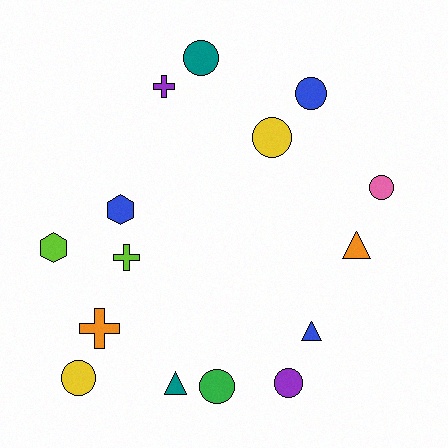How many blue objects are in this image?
There are 3 blue objects.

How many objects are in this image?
There are 15 objects.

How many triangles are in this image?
There are 3 triangles.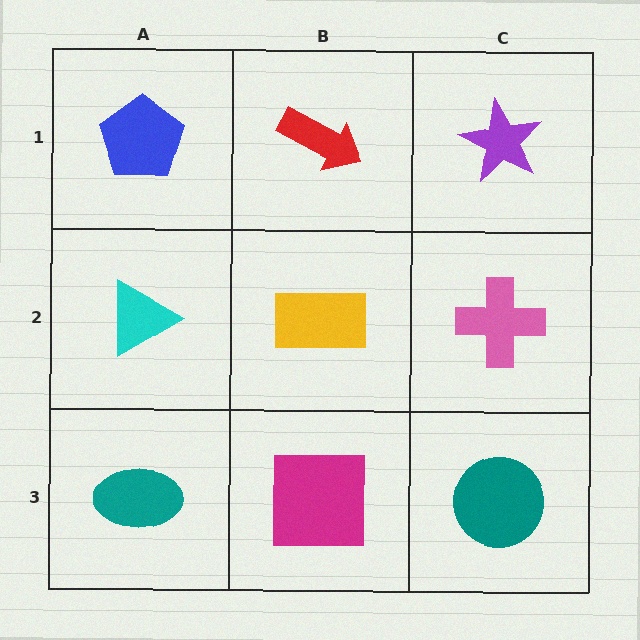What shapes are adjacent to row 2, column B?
A red arrow (row 1, column B), a magenta square (row 3, column B), a cyan triangle (row 2, column A), a pink cross (row 2, column C).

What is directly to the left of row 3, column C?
A magenta square.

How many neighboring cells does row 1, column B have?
3.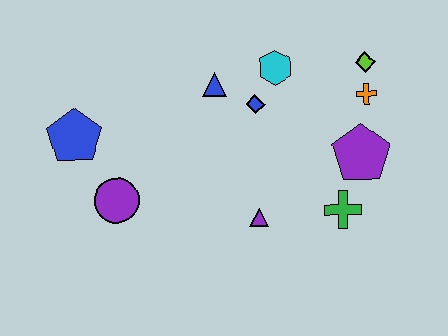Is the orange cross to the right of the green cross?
Yes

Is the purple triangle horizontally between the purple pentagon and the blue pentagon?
Yes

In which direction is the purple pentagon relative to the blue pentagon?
The purple pentagon is to the right of the blue pentagon.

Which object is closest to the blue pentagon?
The purple circle is closest to the blue pentagon.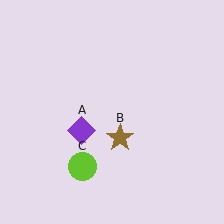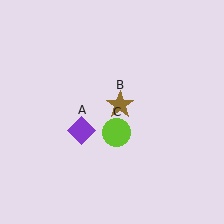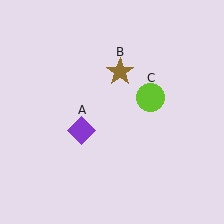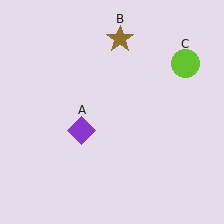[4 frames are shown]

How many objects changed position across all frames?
2 objects changed position: brown star (object B), lime circle (object C).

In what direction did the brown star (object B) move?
The brown star (object B) moved up.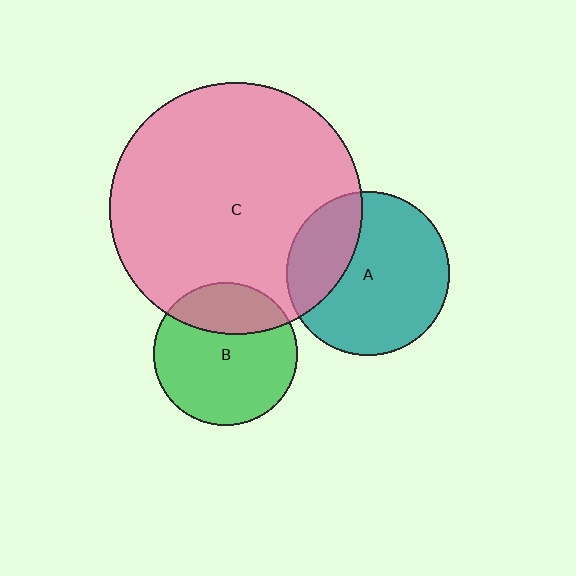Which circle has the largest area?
Circle C (pink).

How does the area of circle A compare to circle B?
Approximately 1.3 times.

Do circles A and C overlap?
Yes.